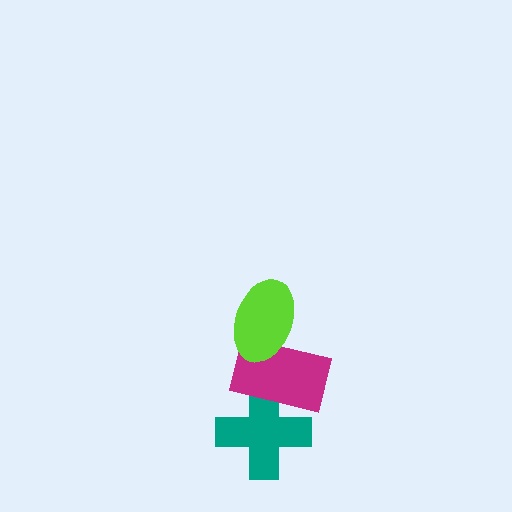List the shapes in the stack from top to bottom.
From top to bottom: the lime ellipse, the magenta rectangle, the teal cross.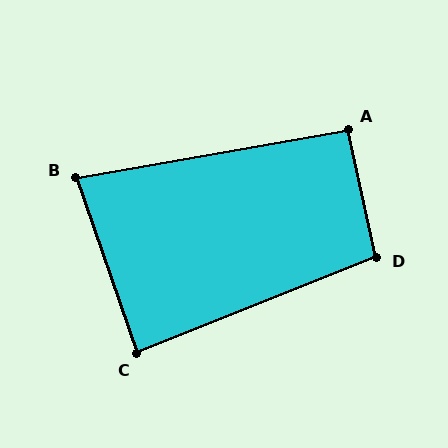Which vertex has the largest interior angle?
D, at approximately 99 degrees.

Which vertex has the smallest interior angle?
B, at approximately 81 degrees.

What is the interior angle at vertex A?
Approximately 93 degrees (approximately right).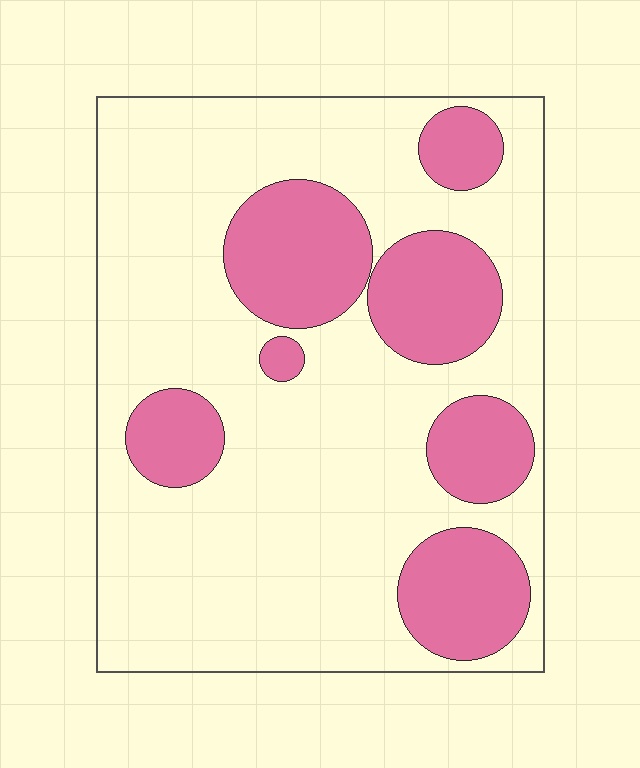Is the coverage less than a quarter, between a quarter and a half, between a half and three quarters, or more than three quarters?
Between a quarter and a half.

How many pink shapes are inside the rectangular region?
7.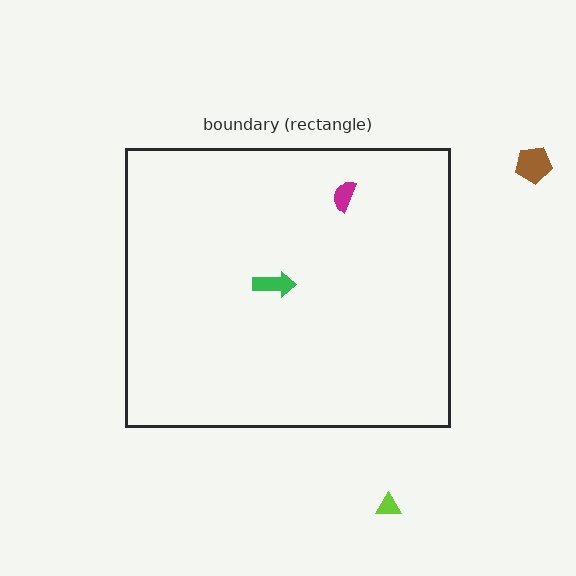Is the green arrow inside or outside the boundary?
Inside.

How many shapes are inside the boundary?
2 inside, 2 outside.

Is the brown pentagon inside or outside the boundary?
Outside.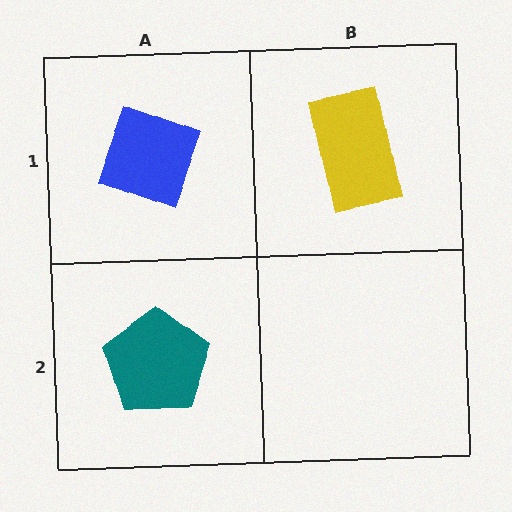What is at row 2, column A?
A teal pentagon.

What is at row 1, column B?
A yellow rectangle.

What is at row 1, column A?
A blue diamond.